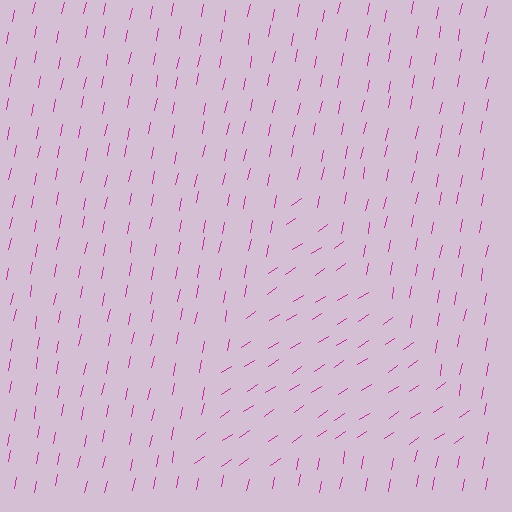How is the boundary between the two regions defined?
The boundary is defined purely by a change in line orientation (approximately 45 degrees difference). All lines are the same color and thickness.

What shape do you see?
I see a triangle.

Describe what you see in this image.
The image is filled with small magenta line segments. A triangle region in the image has lines oriented differently from the surrounding lines, creating a visible texture boundary.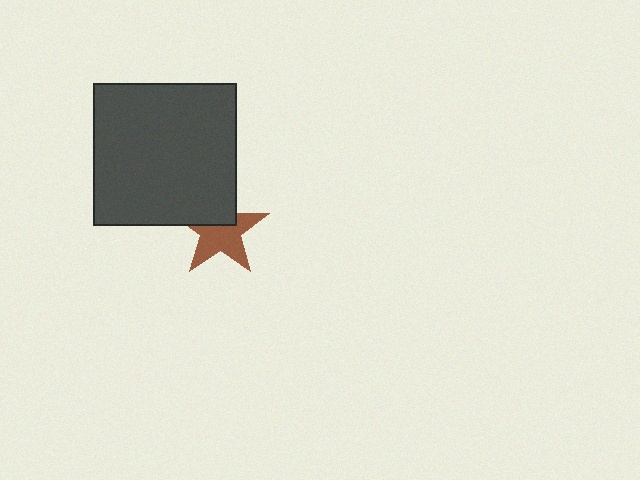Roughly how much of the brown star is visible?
About half of it is visible (roughly 63%).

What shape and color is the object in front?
The object in front is a dark gray square.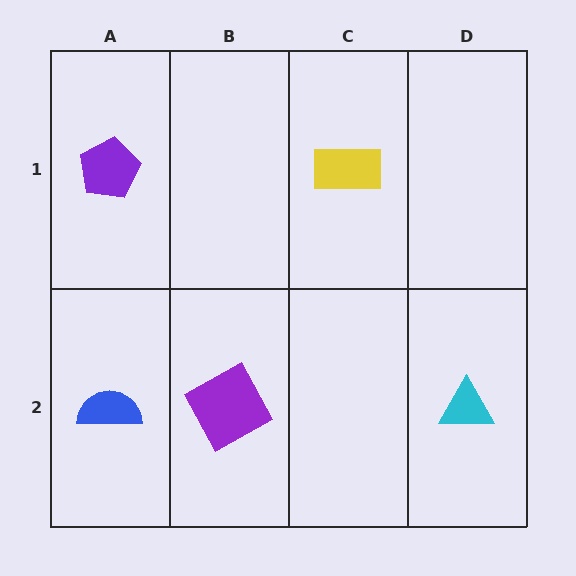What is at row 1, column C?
A yellow rectangle.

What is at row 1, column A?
A purple pentagon.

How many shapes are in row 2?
3 shapes.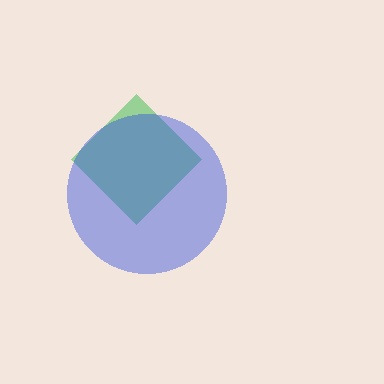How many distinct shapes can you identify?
There are 2 distinct shapes: a green diamond, a blue circle.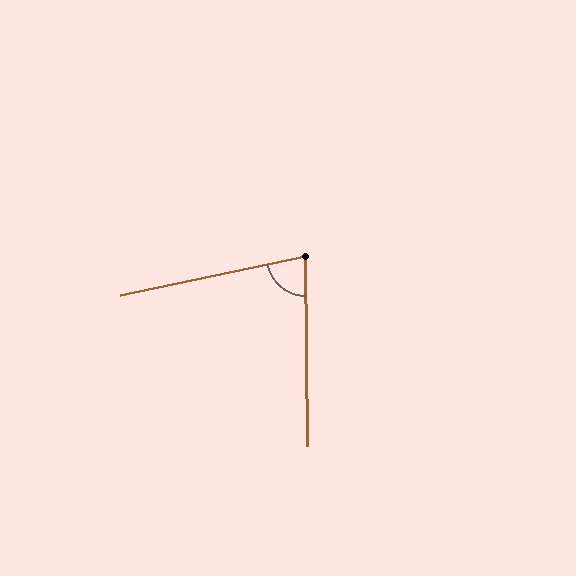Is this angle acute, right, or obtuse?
It is acute.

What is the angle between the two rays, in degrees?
Approximately 79 degrees.